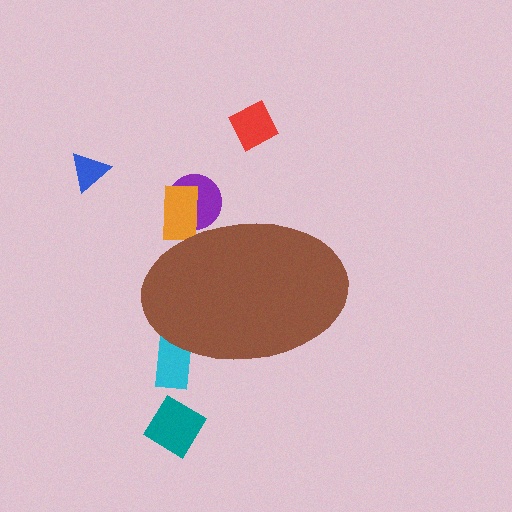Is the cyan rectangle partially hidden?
Yes, the cyan rectangle is partially hidden behind the brown ellipse.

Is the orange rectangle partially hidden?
Yes, the orange rectangle is partially hidden behind the brown ellipse.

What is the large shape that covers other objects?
A brown ellipse.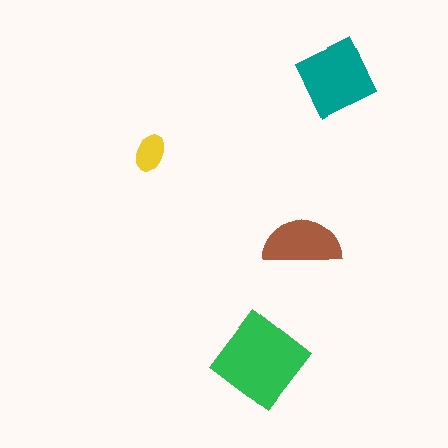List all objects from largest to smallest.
The green diamond, the teal diamond, the brown semicircle, the yellow ellipse.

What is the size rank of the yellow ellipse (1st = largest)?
4th.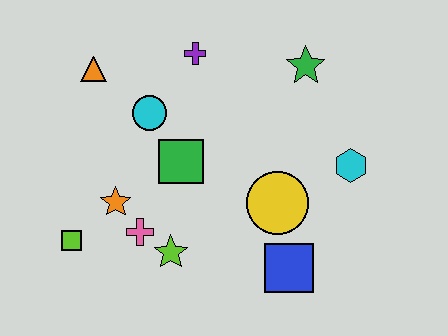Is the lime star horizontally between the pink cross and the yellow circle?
Yes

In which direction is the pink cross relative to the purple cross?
The pink cross is below the purple cross.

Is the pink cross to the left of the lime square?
No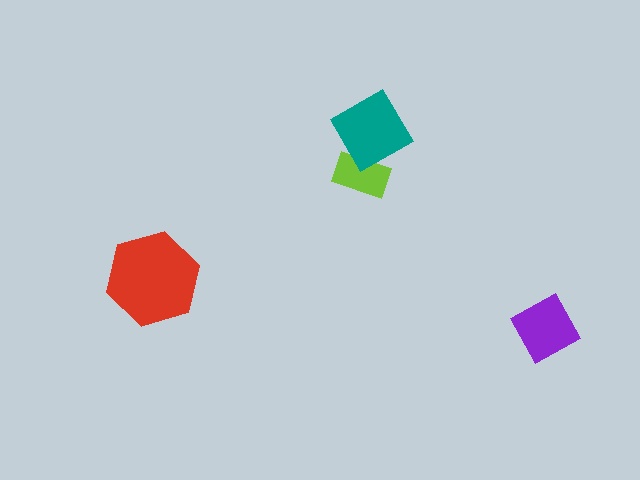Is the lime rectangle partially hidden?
Yes, it is partially covered by another shape.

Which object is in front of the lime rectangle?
The teal diamond is in front of the lime rectangle.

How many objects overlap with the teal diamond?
1 object overlaps with the teal diamond.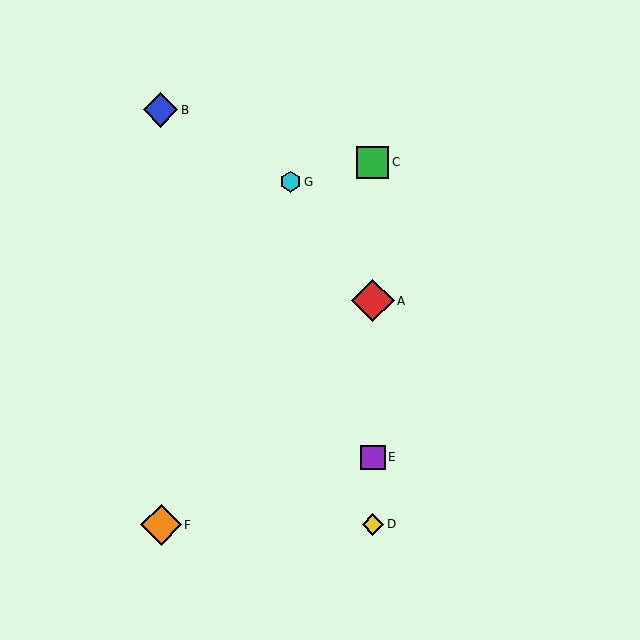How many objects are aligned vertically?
4 objects (A, C, D, E) are aligned vertically.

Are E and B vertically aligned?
No, E is at x≈373 and B is at x≈160.